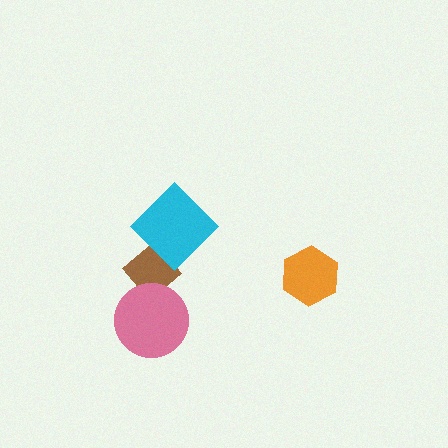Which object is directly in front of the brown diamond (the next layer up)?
The pink circle is directly in front of the brown diamond.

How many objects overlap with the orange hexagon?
0 objects overlap with the orange hexagon.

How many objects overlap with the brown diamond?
2 objects overlap with the brown diamond.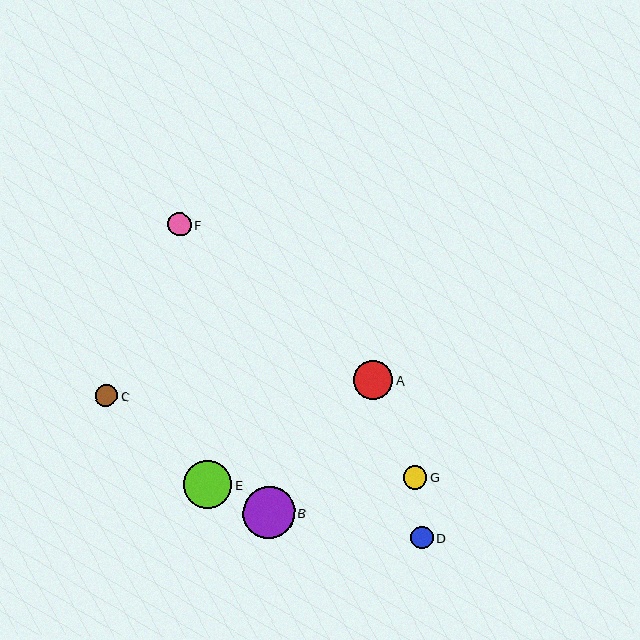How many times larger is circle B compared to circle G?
Circle B is approximately 2.2 times the size of circle G.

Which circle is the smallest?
Circle D is the smallest with a size of approximately 22 pixels.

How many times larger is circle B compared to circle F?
Circle B is approximately 2.2 times the size of circle F.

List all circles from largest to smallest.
From largest to smallest: B, E, A, G, F, C, D.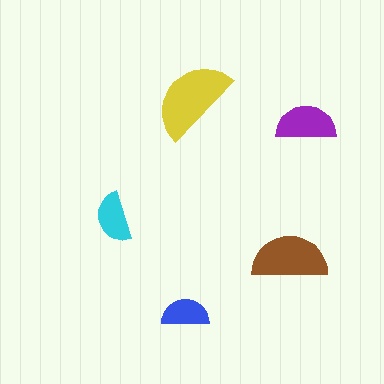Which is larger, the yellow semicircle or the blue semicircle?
The yellow one.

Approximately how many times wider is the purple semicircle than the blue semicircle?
About 1.5 times wider.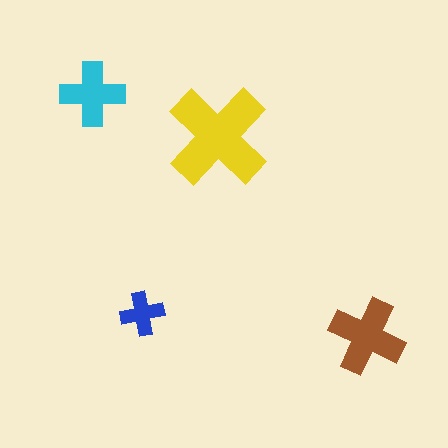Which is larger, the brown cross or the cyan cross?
The brown one.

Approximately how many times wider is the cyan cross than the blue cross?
About 1.5 times wider.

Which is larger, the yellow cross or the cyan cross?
The yellow one.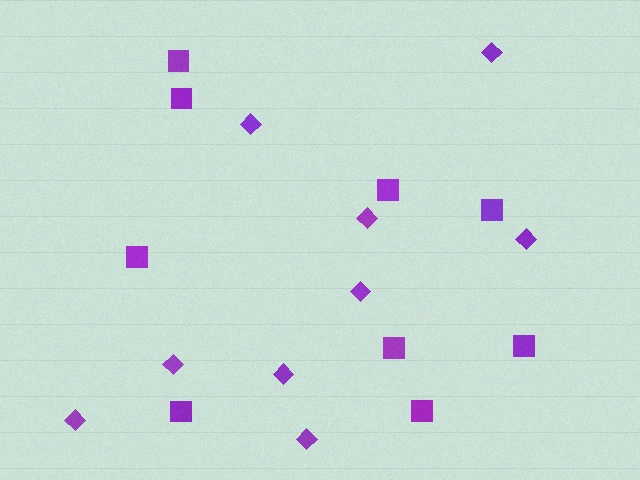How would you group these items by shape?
There are 2 groups: one group of diamonds (9) and one group of squares (9).